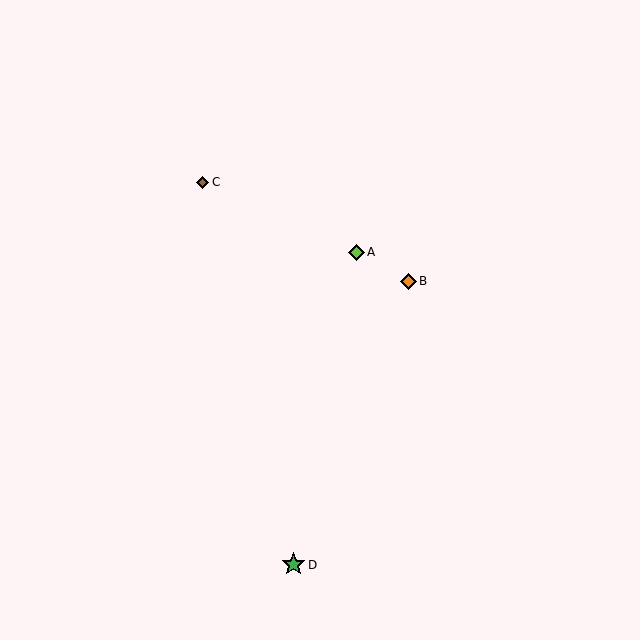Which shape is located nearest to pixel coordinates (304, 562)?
The green star (labeled D) at (294, 565) is nearest to that location.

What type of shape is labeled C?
Shape C is a brown diamond.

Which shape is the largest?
The green star (labeled D) is the largest.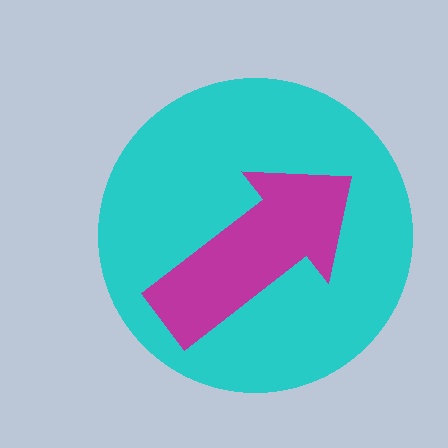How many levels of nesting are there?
2.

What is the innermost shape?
The magenta arrow.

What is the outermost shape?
The cyan circle.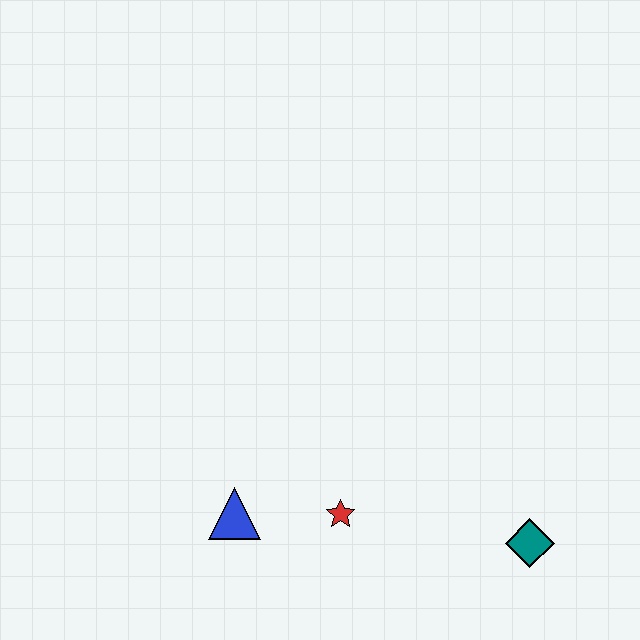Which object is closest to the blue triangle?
The red star is closest to the blue triangle.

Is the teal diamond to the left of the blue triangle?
No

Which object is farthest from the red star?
The teal diamond is farthest from the red star.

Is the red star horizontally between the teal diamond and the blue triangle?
Yes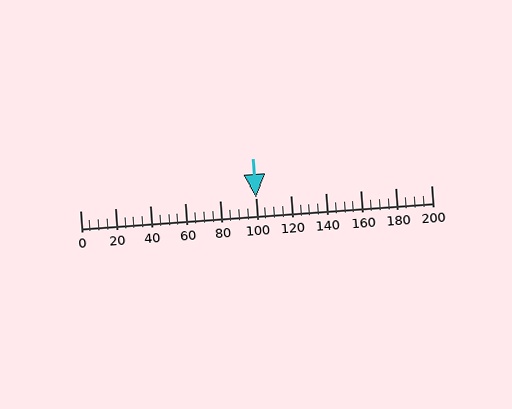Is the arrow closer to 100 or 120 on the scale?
The arrow is closer to 100.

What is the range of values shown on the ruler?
The ruler shows values from 0 to 200.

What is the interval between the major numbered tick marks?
The major tick marks are spaced 20 units apart.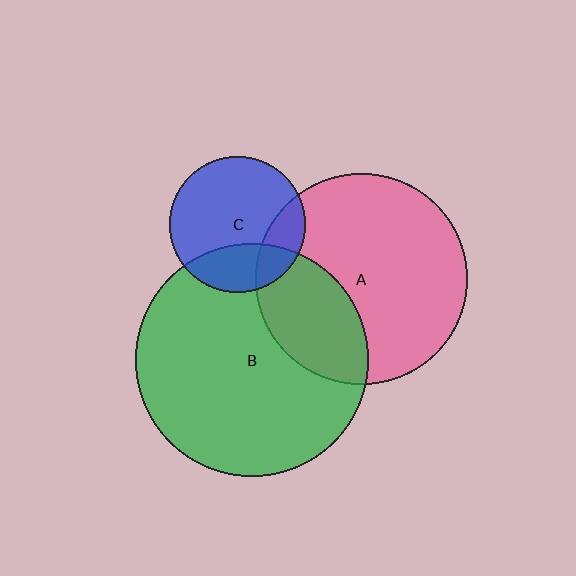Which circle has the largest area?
Circle B (green).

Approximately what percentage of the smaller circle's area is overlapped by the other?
Approximately 30%.